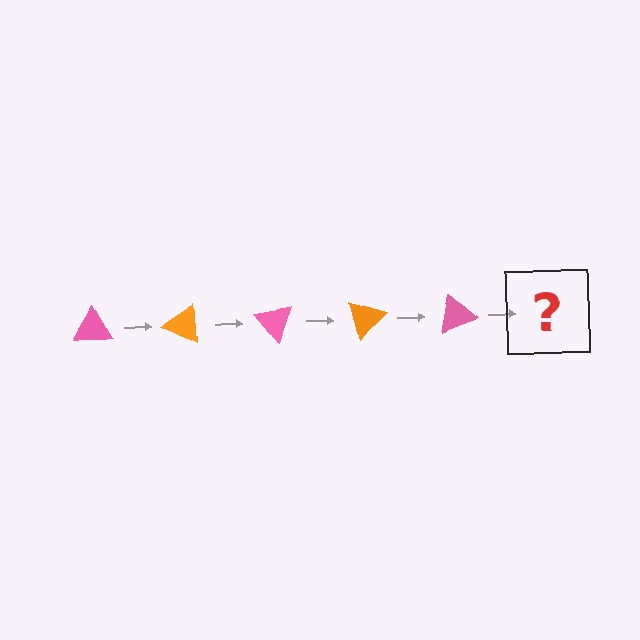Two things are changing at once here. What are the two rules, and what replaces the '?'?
The two rules are that it rotates 25 degrees each step and the color cycles through pink and orange. The '?' should be an orange triangle, rotated 125 degrees from the start.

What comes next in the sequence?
The next element should be an orange triangle, rotated 125 degrees from the start.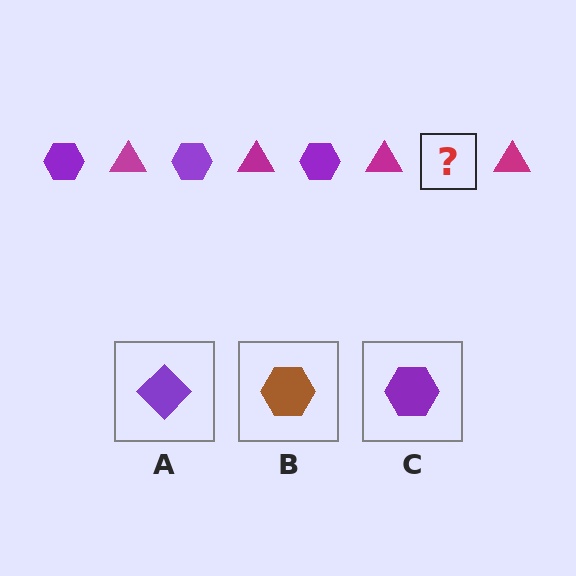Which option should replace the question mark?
Option C.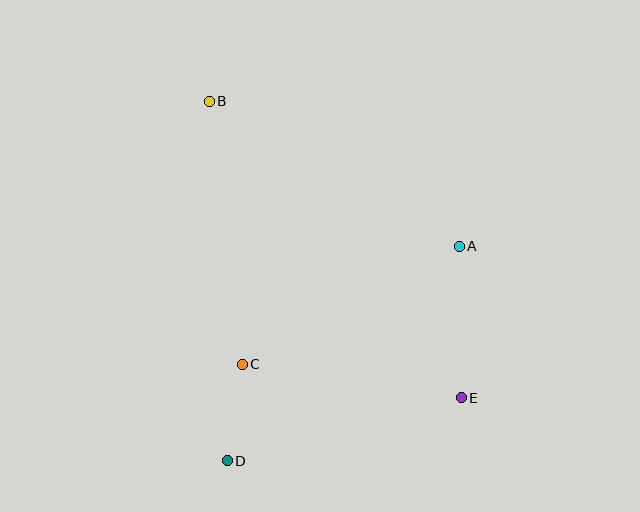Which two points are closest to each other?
Points C and D are closest to each other.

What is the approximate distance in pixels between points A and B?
The distance between A and B is approximately 289 pixels.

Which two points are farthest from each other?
Points B and E are farthest from each other.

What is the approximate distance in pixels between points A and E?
The distance between A and E is approximately 151 pixels.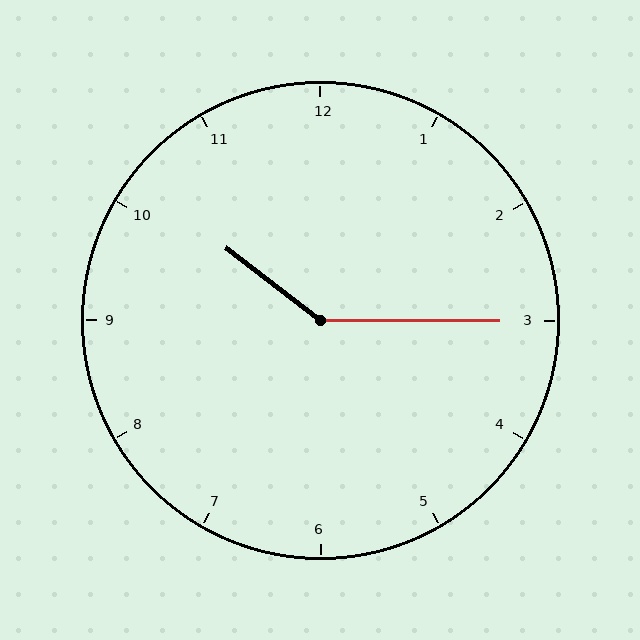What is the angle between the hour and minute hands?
Approximately 142 degrees.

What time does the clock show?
10:15.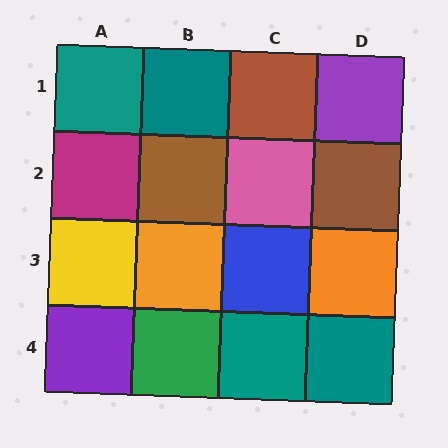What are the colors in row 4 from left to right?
Purple, green, teal, teal.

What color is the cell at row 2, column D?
Brown.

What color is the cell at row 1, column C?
Brown.